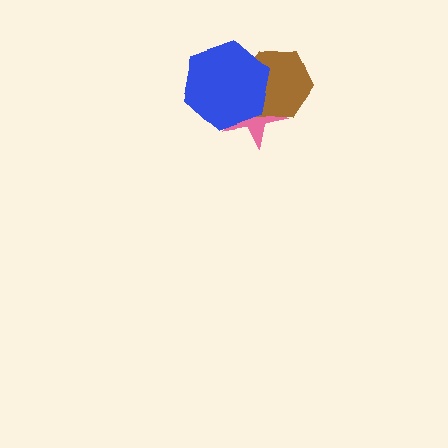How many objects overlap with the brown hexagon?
2 objects overlap with the brown hexagon.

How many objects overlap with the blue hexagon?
2 objects overlap with the blue hexagon.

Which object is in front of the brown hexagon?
The blue hexagon is in front of the brown hexagon.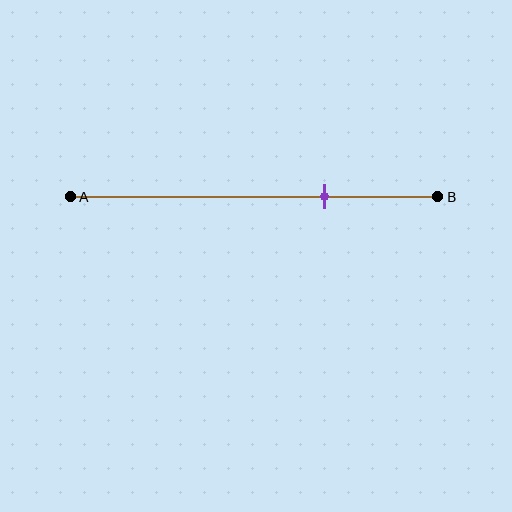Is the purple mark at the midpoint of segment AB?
No, the mark is at about 70% from A, not at the 50% midpoint.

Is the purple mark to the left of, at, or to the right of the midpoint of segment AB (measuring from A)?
The purple mark is to the right of the midpoint of segment AB.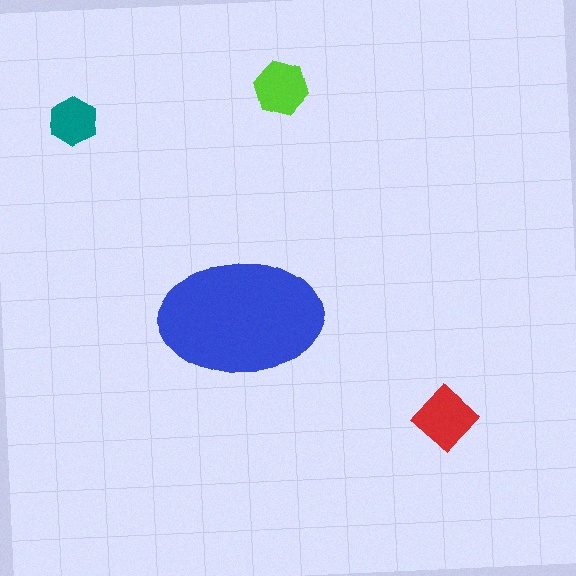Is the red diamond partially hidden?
No, the red diamond is fully visible.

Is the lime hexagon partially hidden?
No, the lime hexagon is fully visible.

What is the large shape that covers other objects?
A blue ellipse.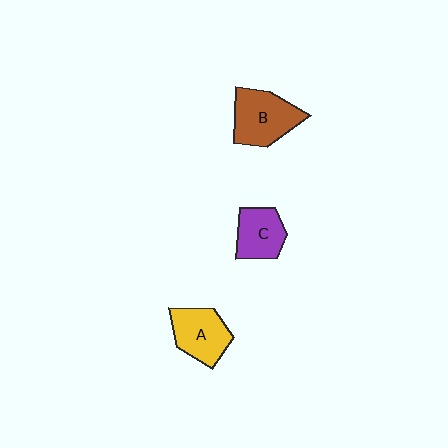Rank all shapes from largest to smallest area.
From largest to smallest: B (brown), A (yellow), C (purple).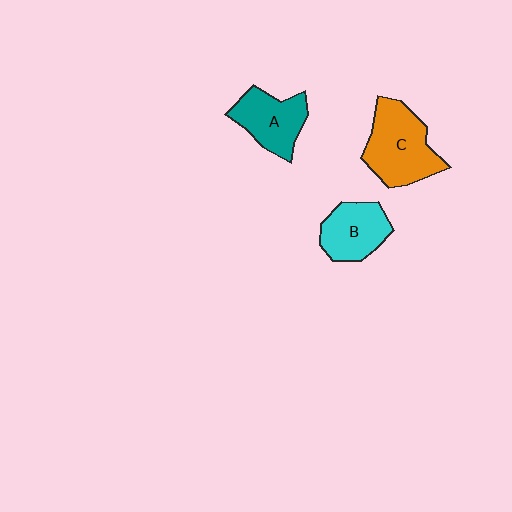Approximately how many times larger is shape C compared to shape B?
Approximately 1.4 times.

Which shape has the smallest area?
Shape B (cyan).